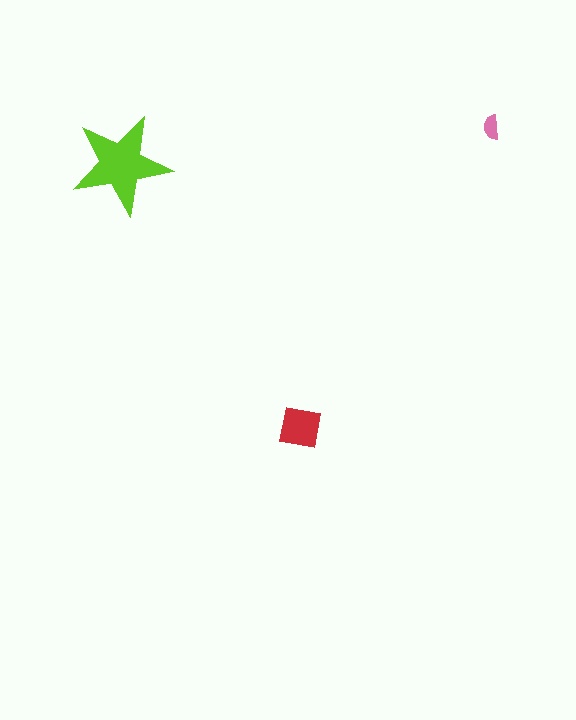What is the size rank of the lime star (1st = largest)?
1st.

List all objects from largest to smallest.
The lime star, the red square, the pink semicircle.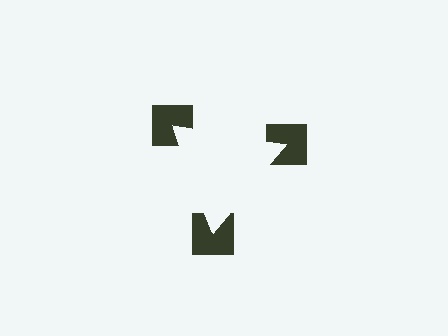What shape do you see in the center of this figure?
An illusory triangle — its edges are inferred from the aligned wedge cuts in the notched squares, not physically drawn.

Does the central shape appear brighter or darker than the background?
It typically appears slightly brighter than the background, even though no actual brightness change is drawn.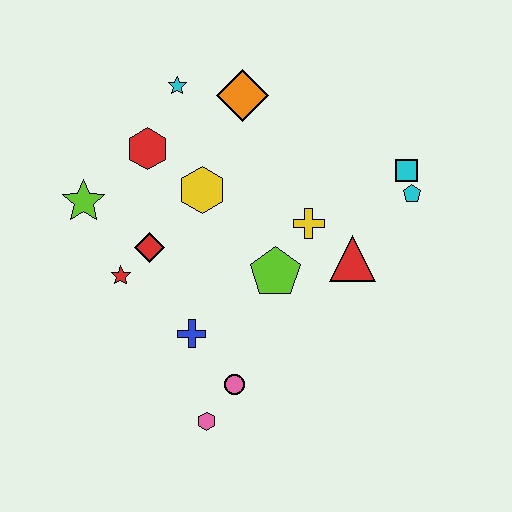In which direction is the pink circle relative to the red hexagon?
The pink circle is below the red hexagon.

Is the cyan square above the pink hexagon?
Yes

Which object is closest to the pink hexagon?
The pink circle is closest to the pink hexagon.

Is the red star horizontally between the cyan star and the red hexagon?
No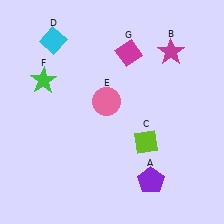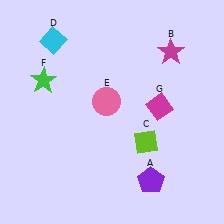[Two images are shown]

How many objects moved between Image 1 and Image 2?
1 object moved between the two images.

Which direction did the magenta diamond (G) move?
The magenta diamond (G) moved down.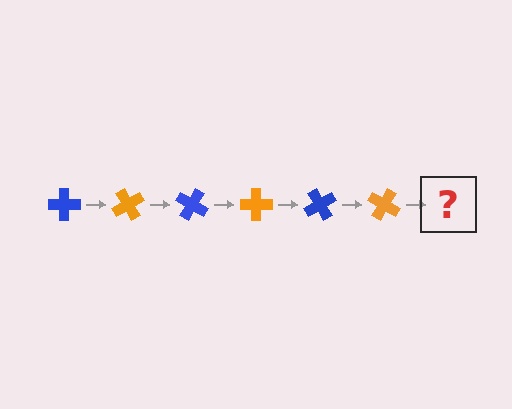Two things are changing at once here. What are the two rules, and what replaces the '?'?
The two rules are that it rotates 60 degrees each step and the color cycles through blue and orange. The '?' should be a blue cross, rotated 360 degrees from the start.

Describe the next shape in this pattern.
It should be a blue cross, rotated 360 degrees from the start.